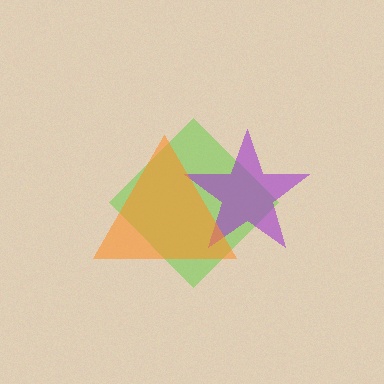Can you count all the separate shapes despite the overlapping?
Yes, there are 3 separate shapes.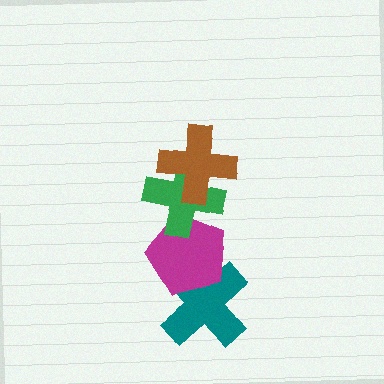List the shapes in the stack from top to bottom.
From top to bottom: the brown cross, the green cross, the magenta pentagon, the teal cross.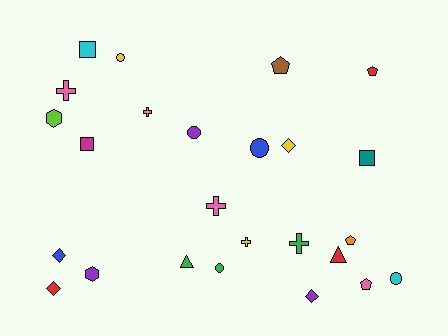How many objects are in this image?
There are 25 objects.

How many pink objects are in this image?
There are 3 pink objects.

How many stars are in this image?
There are no stars.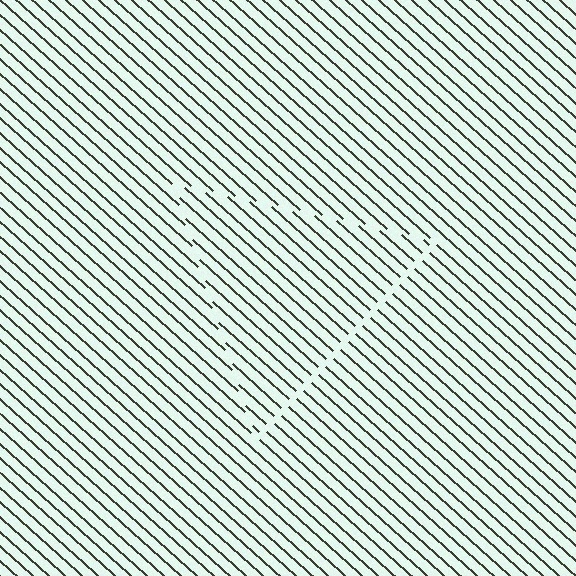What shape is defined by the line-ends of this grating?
An illusory triangle. The interior of the shape contains the same grating, shifted by half a period — the contour is defined by the phase discontinuity where line-ends from the inner and outer gratings abut.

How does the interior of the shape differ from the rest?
The interior of the shape contains the same grating, shifted by half a period — the contour is defined by the phase discontinuity where line-ends from the inner and outer gratings abut.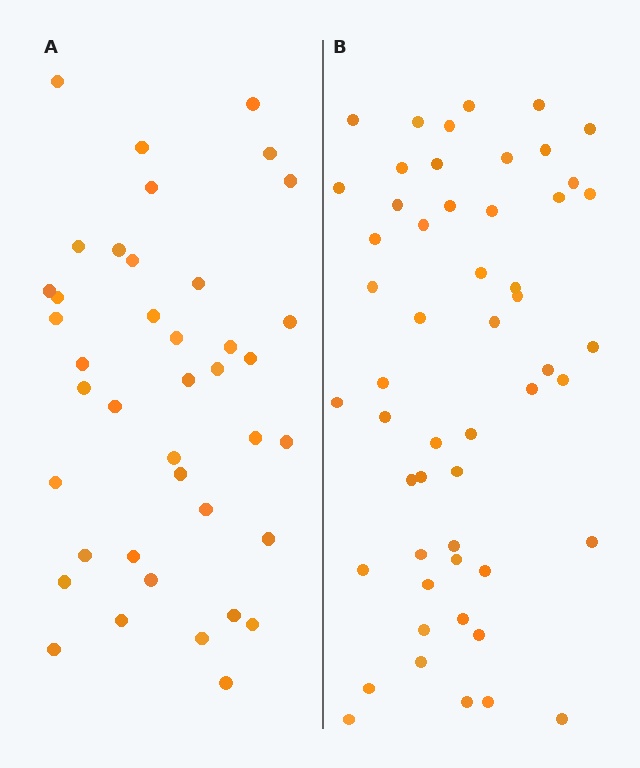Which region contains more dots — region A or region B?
Region B (the right region) has more dots.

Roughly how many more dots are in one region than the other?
Region B has approximately 15 more dots than region A.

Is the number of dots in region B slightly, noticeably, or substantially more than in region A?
Region B has noticeably more, but not dramatically so. The ratio is roughly 1.3 to 1.